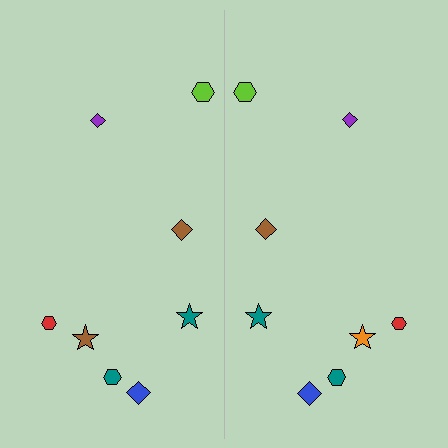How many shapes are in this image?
There are 16 shapes in this image.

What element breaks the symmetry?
The orange star on the right side breaks the symmetry — its mirror counterpart is brown.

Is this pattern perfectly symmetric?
No, the pattern is not perfectly symmetric. The orange star on the right side breaks the symmetry — its mirror counterpart is brown.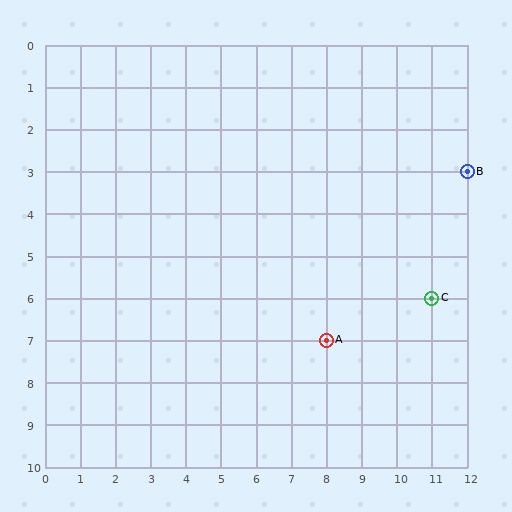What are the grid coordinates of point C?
Point C is at grid coordinates (11, 6).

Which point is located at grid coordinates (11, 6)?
Point C is at (11, 6).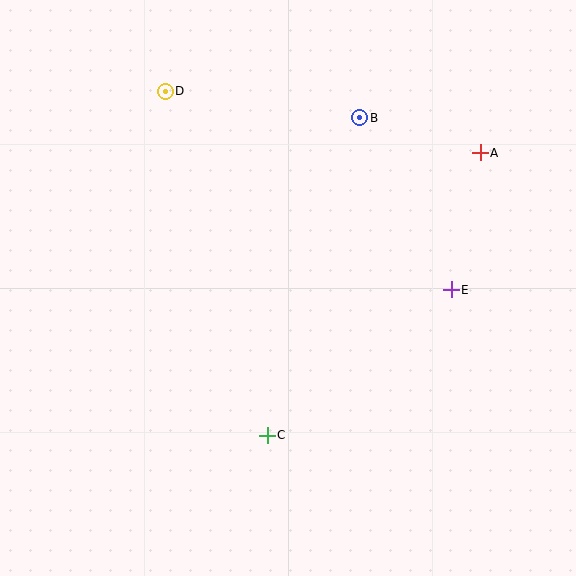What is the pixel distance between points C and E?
The distance between C and E is 235 pixels.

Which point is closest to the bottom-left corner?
Point C is closest to the bottom-left corner.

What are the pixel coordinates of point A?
Point A is at (480, 153).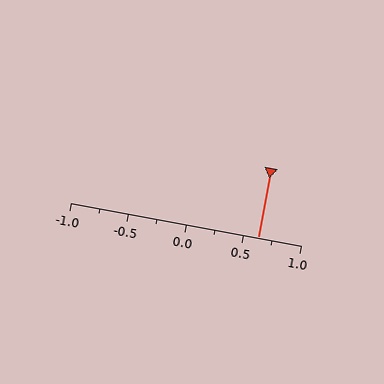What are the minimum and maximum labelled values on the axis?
The axis runs from -1.0 to 1.0.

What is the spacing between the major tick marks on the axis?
The major ticks are spaced 0.5 apart.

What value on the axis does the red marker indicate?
The marker indicates approximately 0.62.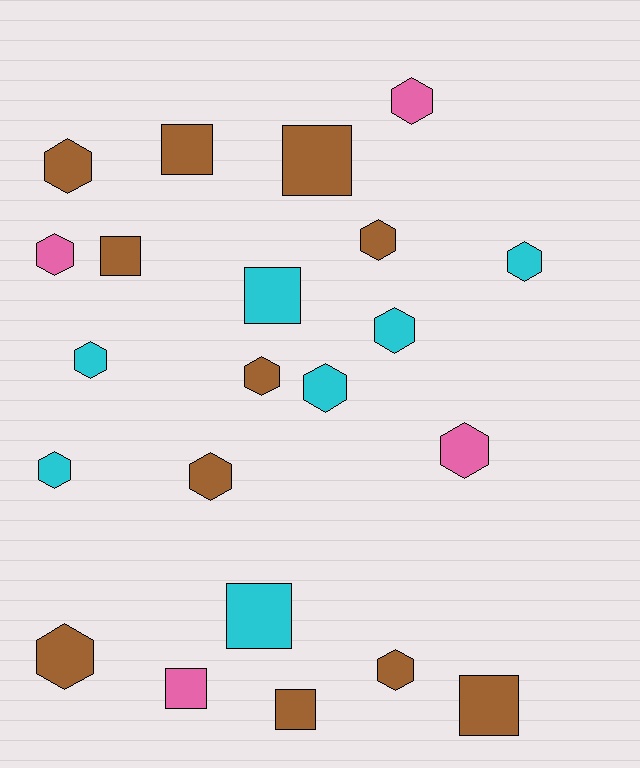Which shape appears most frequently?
Hexagon, with 14 objects.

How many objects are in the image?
There are 22 objects.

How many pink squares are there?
There is 1 pink square.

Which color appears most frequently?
Brown, with 11 objects.